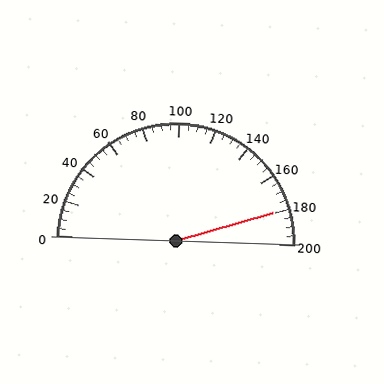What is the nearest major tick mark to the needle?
The nearest major tick mark is 180.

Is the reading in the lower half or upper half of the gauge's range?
The reading is in the upper half of the range (0 to 200).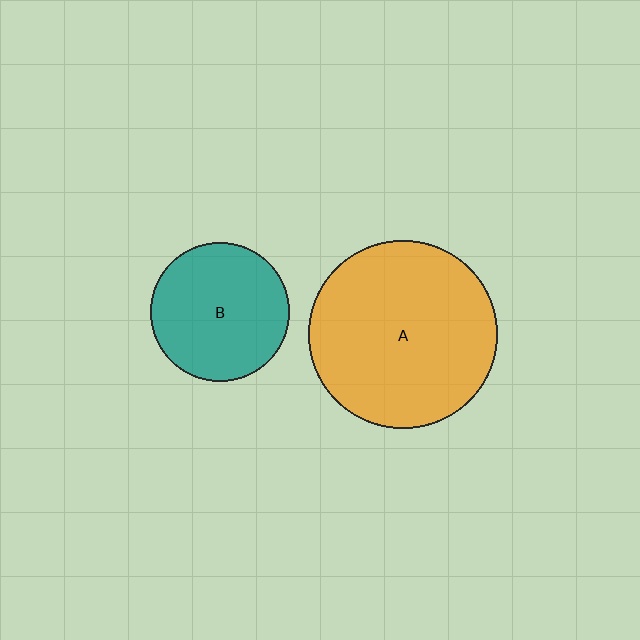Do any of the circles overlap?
No, none of the circles overlap.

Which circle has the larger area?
Circle A (orange).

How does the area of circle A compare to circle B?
Approximately 1.8 times.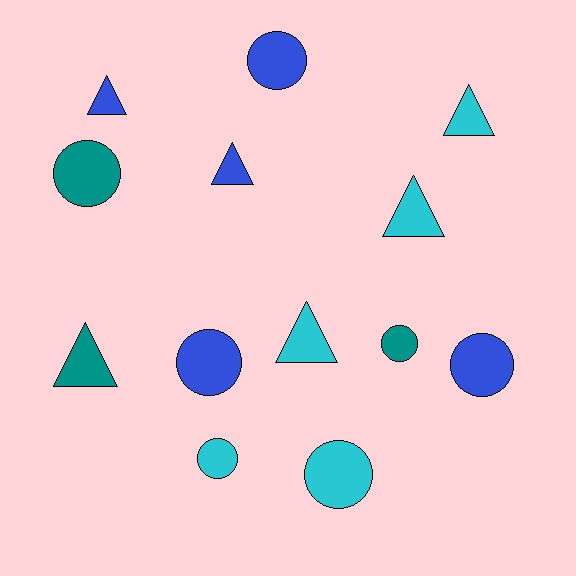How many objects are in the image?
There are 13 objects.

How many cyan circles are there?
There are 2 cyan circles.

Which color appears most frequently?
Blue, with 5 objects.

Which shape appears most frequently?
Circle, with 7 objects.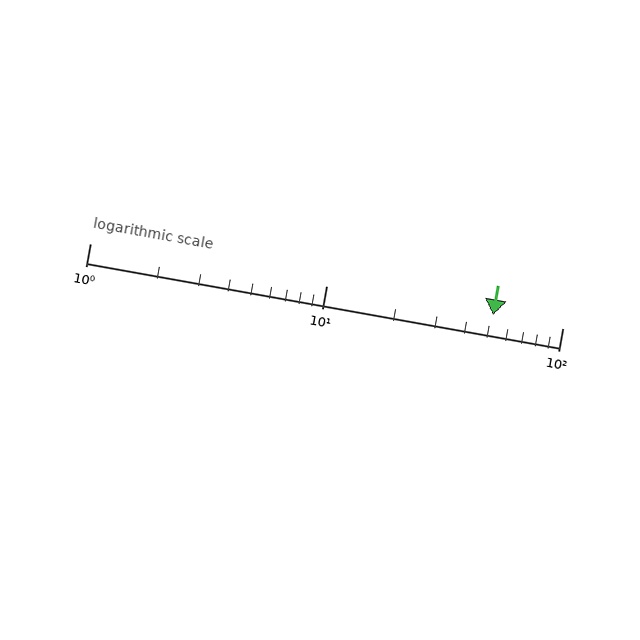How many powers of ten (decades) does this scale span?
The scale spans 2 decades, from 1 to 100.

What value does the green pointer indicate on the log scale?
The pointer indicates approximately 51.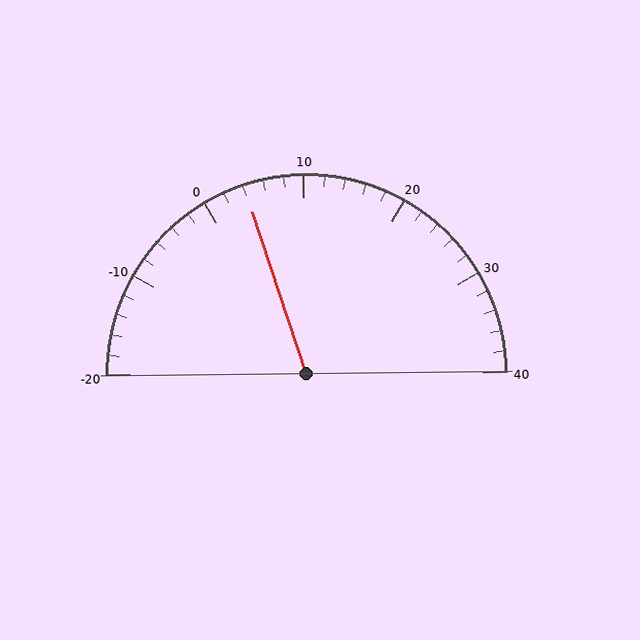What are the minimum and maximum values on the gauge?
The gauge ranges from -20 to 40.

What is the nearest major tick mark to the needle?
The nearest major tick mark is 0.